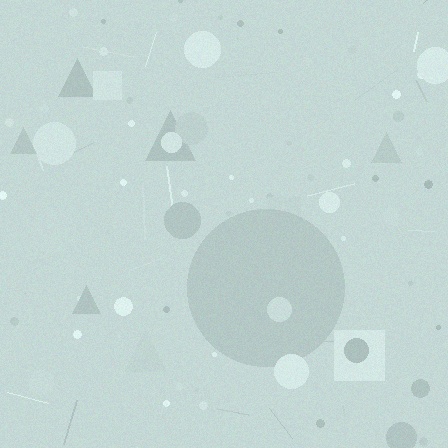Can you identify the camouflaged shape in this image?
The camouflaged shape is a circle.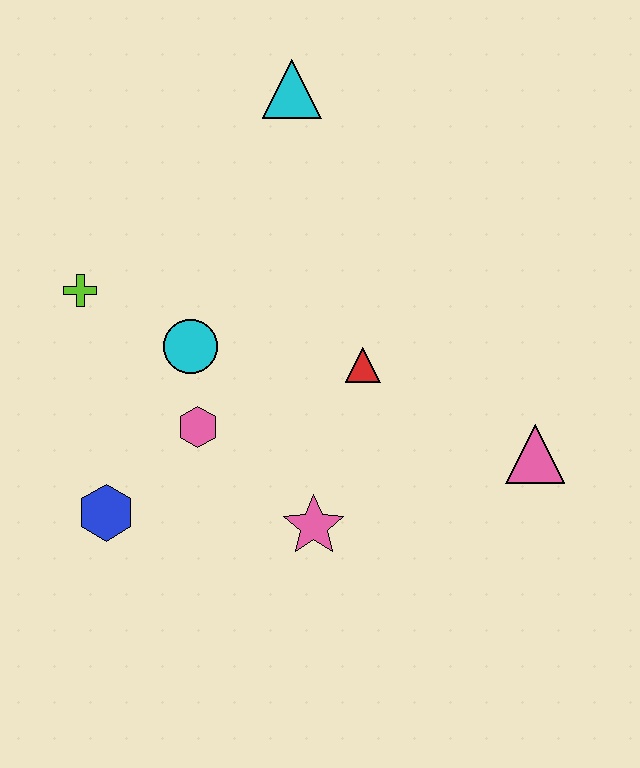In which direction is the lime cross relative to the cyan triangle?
The lime cross is to the left of the cyan triangle.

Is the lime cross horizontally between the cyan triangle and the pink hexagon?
No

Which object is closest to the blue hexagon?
The pink hexagon is closest to the blue hexagon.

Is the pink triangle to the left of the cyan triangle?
No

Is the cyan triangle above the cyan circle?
Yes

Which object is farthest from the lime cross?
The pink triangle is farthest from the lime cross.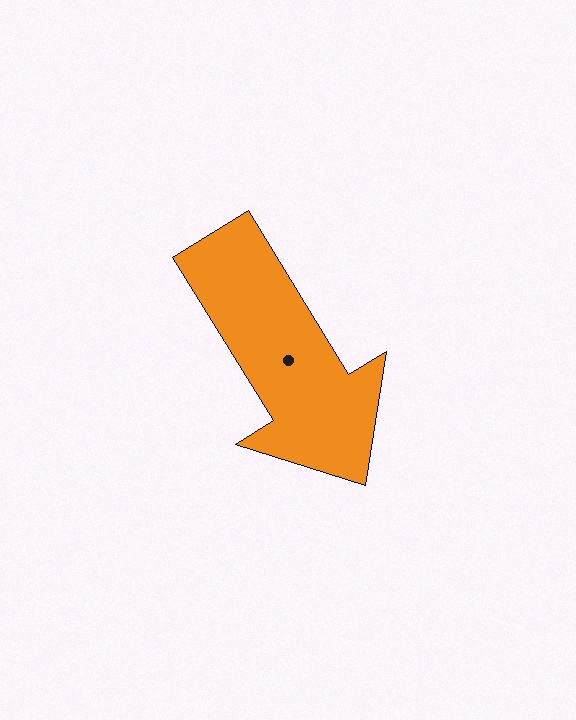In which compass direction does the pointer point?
Southeast.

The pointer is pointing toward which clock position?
Roughly 5 o'clock.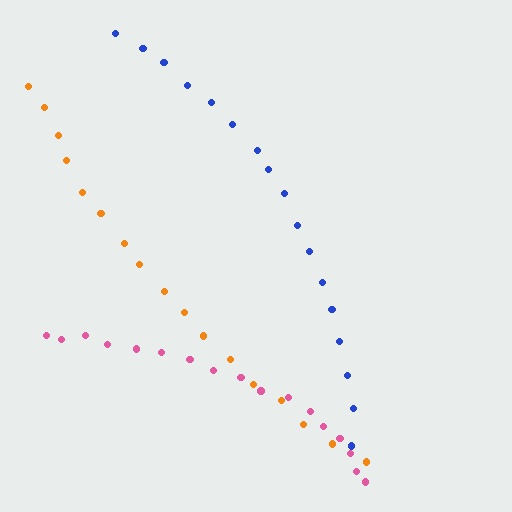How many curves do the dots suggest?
There are 3 distinct paths.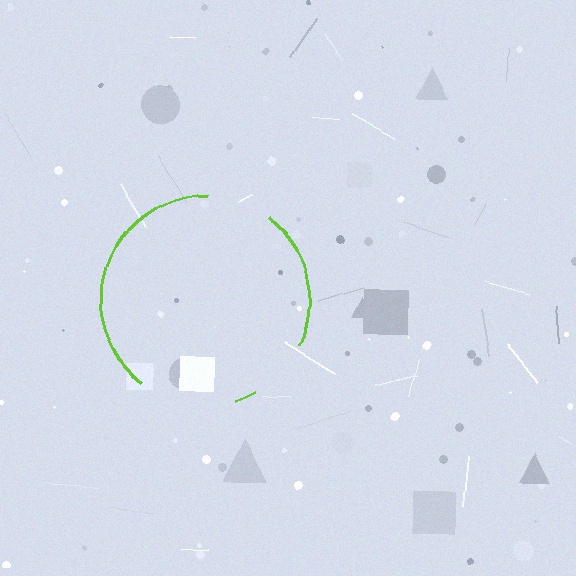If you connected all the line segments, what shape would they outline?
They would outline a circle.